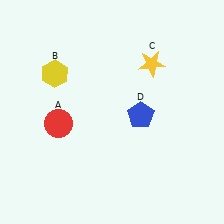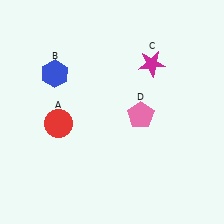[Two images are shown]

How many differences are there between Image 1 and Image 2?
There are 3 differences between the two images.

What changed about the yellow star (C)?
In Image 1, C is yellow. In Image 2, it changed to magenta.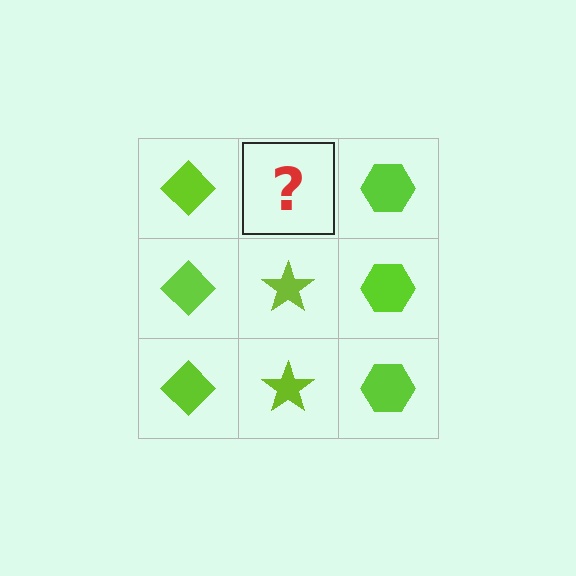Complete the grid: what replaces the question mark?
The question mark should be replaced with a lime star.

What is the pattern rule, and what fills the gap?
The rule is that each column has a consistent shape. The gap should be filled with a lime star.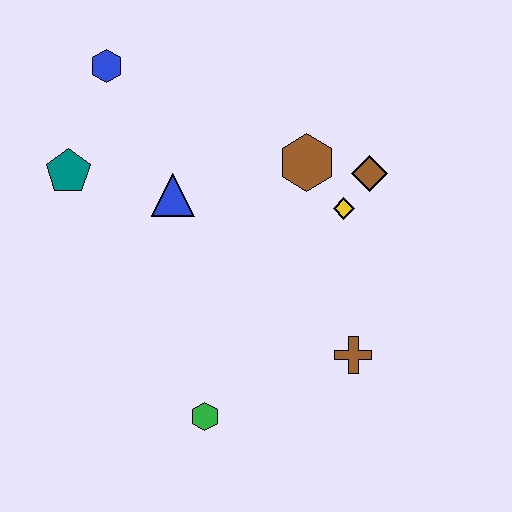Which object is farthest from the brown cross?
The blue hexagon is farthest from the brown cross.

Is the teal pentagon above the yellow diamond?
Yes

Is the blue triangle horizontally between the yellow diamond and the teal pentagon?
Yes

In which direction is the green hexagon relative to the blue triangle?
The green hexagon is below the blue triangle.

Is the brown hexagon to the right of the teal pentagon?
Yes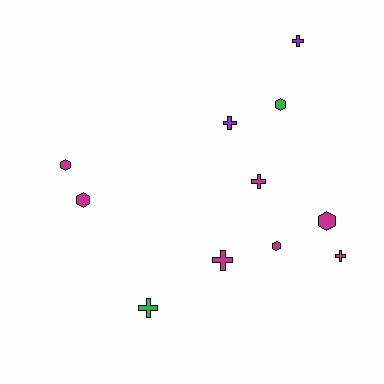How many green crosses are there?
There is 1 green cross.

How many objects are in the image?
There are 11 objects.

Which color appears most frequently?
Magenta, with 7 objects.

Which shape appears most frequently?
Cross, with 6 objects.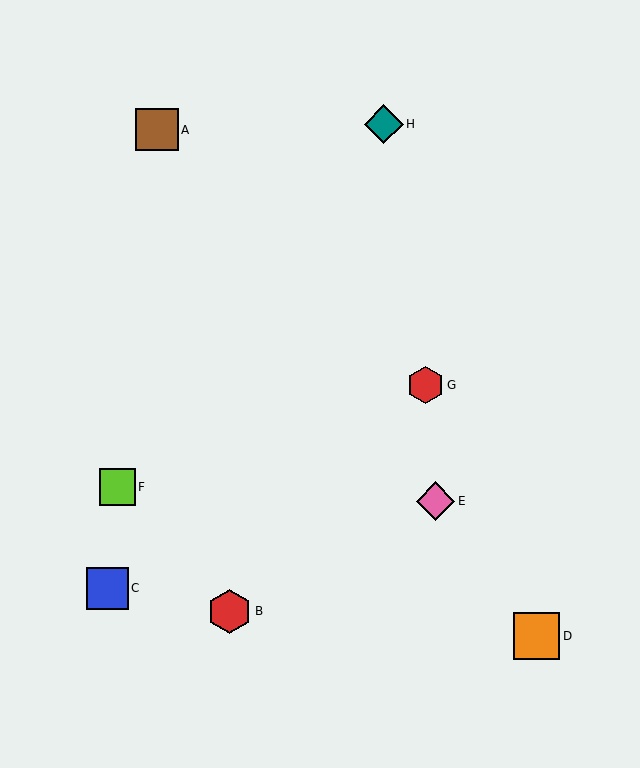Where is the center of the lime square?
The center of the lime square is at (117, 487).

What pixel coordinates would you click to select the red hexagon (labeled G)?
Click at (425, 385) to select the red hexagon G.